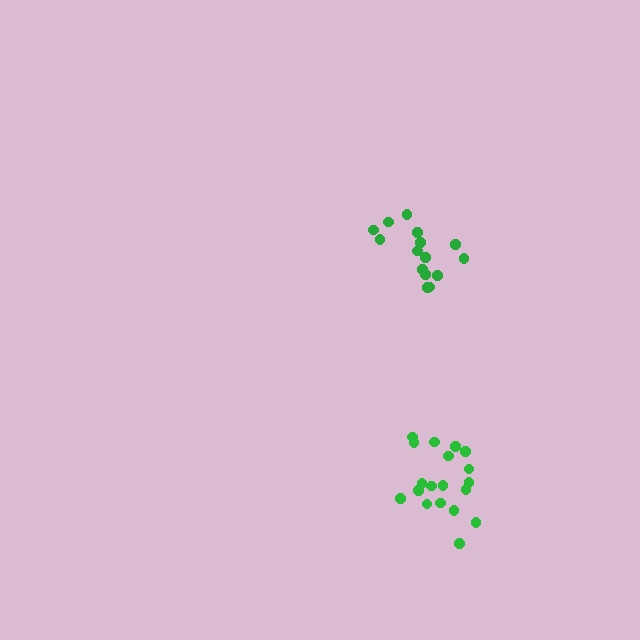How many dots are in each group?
Group 1: 19 dots, Group 2: 15 dots (34 total).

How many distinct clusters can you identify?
There are 2 distinct clusters.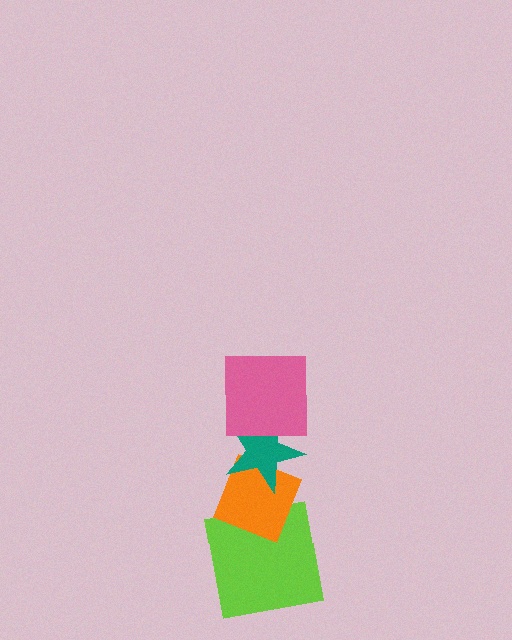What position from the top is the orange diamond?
The orange diamond is 3rd from the top.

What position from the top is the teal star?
The teal star is 2nd from the top.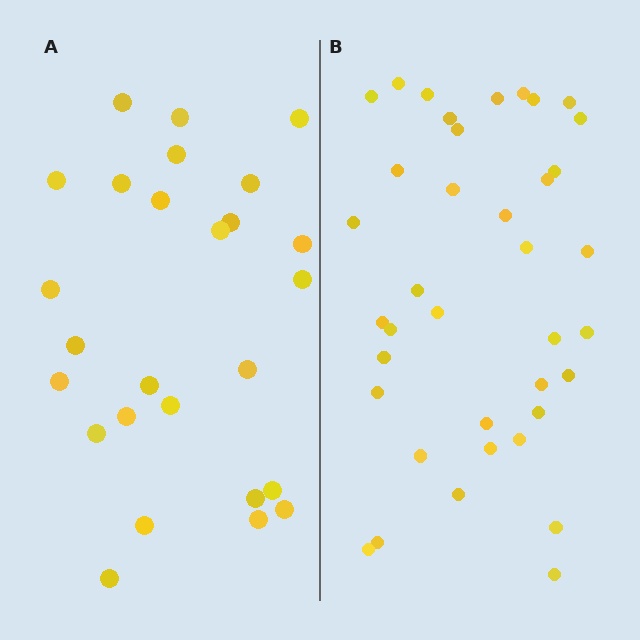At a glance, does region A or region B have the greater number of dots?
Region B (the right region) has more dots.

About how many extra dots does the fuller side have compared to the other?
Region B has roughly 12 or so more dots than region A.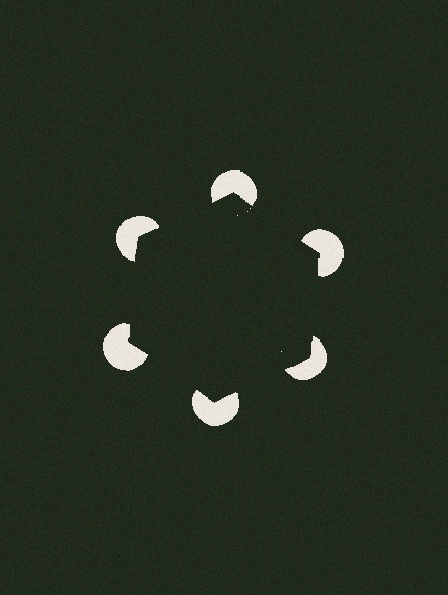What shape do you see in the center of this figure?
An illusory hexagon — its edges are inferred from the aligned wedge cuts in the pac-man discs, not physically drawn.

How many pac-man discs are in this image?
There are 6 — one at each vertex of the illusory hexagon.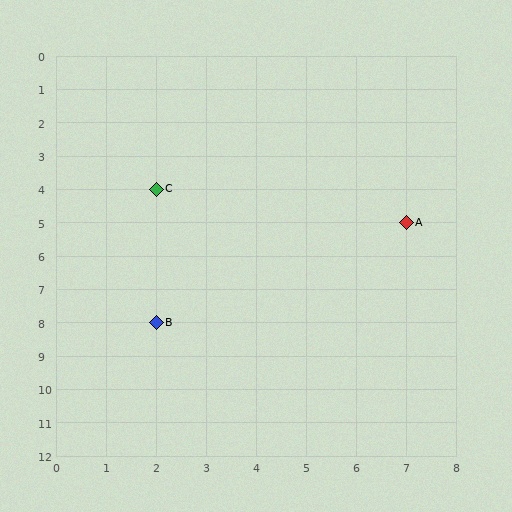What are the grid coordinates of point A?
Point A is at grid coordinates (7, 5).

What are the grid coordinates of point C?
Point C is at grid coordinates (2, 4).